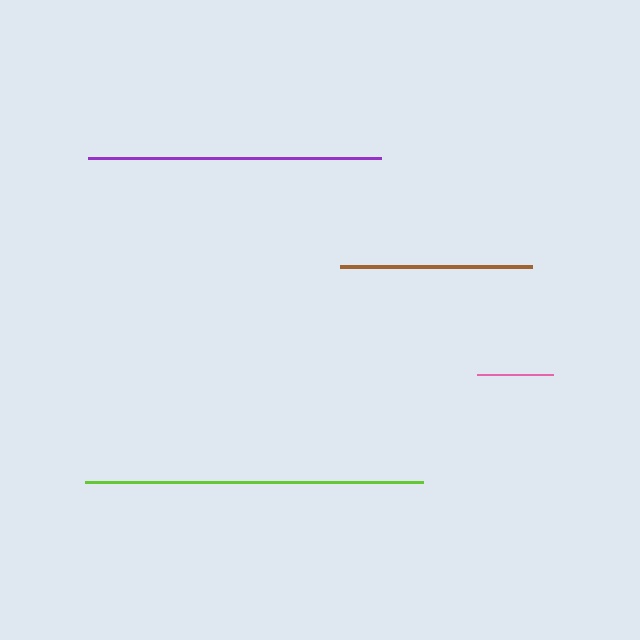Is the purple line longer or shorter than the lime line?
The lime line is longer than the purple line.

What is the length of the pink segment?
The pink segment is approximately 77 pixels long.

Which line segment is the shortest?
The pink line is the shortest at approximately 77 pixels.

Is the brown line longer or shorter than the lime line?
The lime line is longer than the brown line.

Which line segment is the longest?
The lime line is the longest at approximately 338 pixels.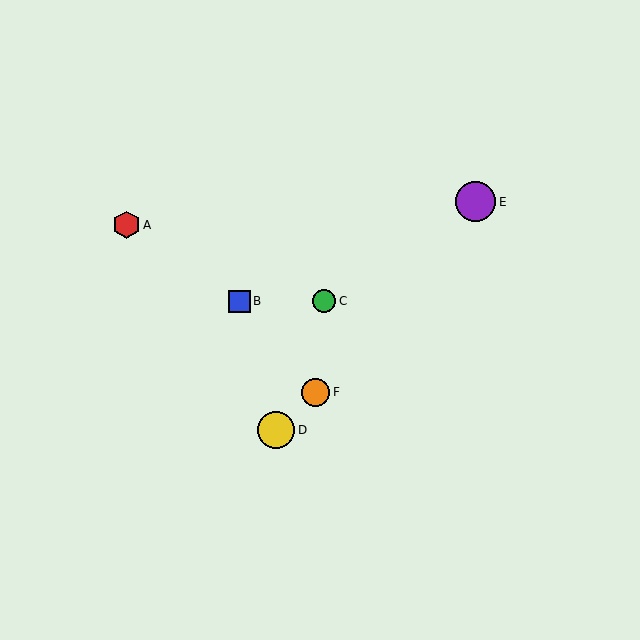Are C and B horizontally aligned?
Yes, both are at y≈301.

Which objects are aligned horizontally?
Objects B, C are aligned horizontally.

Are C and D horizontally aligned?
No, C is at y≈301 and D is at y≈430.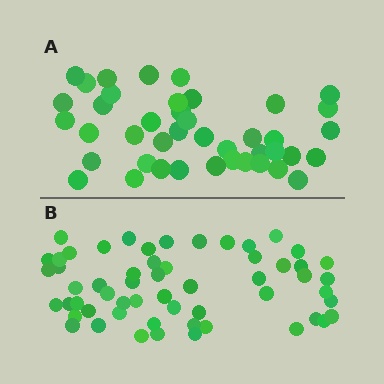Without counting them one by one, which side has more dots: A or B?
Region B (the bottom region) has more dots.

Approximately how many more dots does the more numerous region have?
Region B has approximately 15 more dots than region A.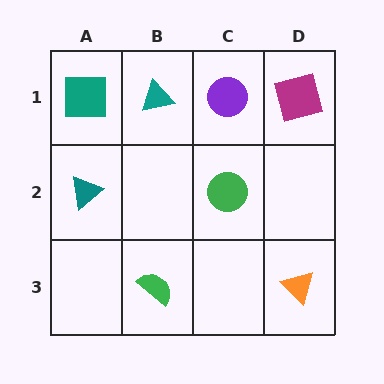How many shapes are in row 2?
2 shapes.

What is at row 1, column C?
A purple circle.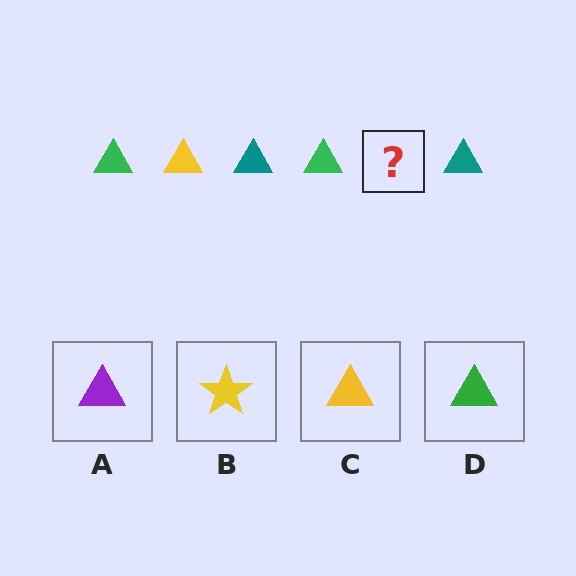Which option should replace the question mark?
Option C.